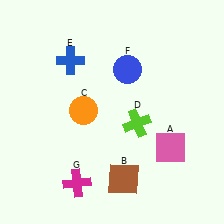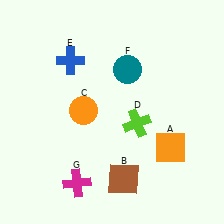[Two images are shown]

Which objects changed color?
A changed from pink to orange. F changed from blue to teal.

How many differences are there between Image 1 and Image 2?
There are 2 differences between the two images.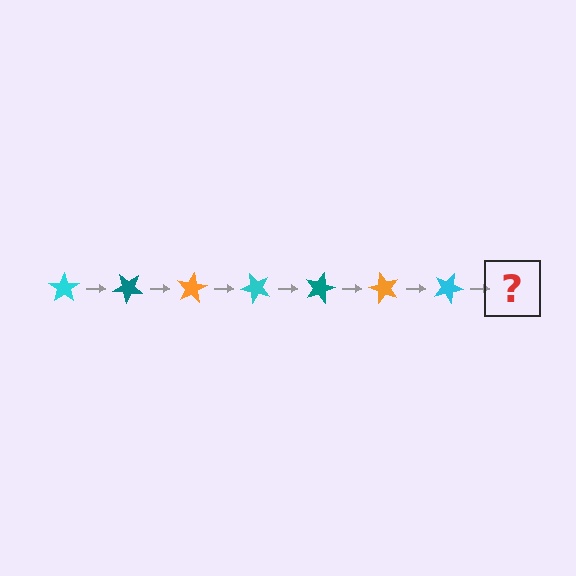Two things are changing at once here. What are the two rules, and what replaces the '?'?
The two rules are that it rotates 40 degrees each step and the color cycles through cyan, teal, and orange. The '?' should be a teal star, rotated 280 degrees from the start.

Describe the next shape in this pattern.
It should be a teal star, rotated 280 degrees from the start.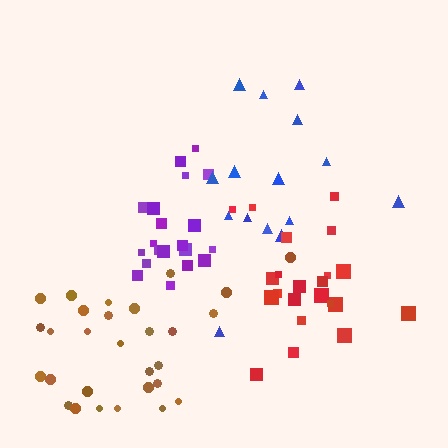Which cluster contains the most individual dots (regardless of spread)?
Brown (29).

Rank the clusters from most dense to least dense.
purple, red, brown, blue.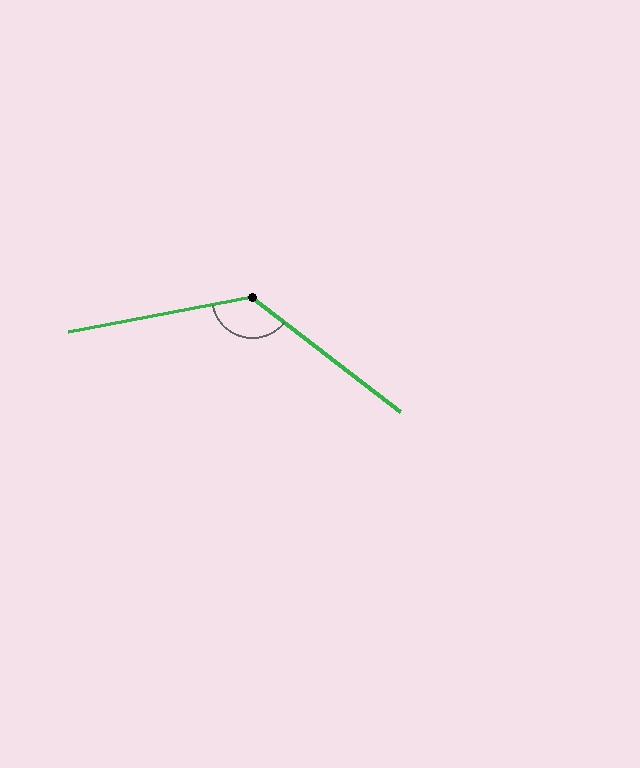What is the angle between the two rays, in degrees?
Approximately 132 degrees.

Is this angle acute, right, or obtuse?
It is obtuse.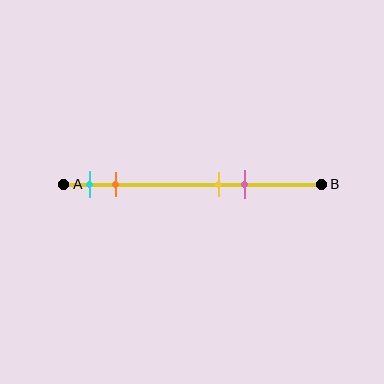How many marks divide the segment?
There are 4 marks dividing the segment.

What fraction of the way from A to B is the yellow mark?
The yellow mark is approximately 60% (0.6) of the way from A to B.